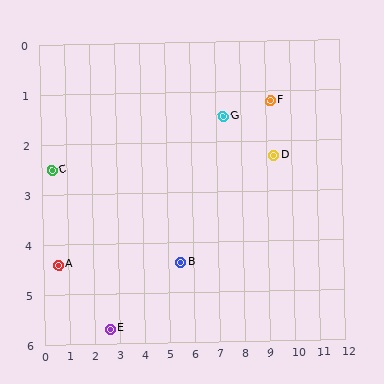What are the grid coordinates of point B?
Point B is at approximately (5.5, 4.4).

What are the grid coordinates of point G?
Point G is at approximately (7.3, 1.5).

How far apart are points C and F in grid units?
Points C and F are about 8.9 grid units apart.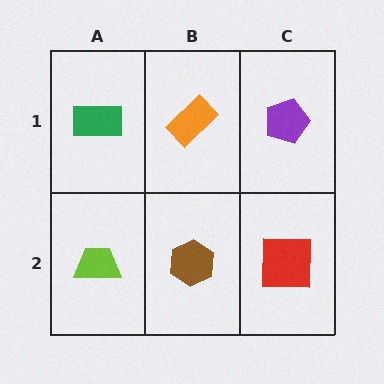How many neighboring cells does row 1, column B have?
3.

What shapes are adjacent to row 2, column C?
A purple pentagon (row 1, column C), a brown hexagon (row 2, column B).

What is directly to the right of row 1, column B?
A purple pentagon.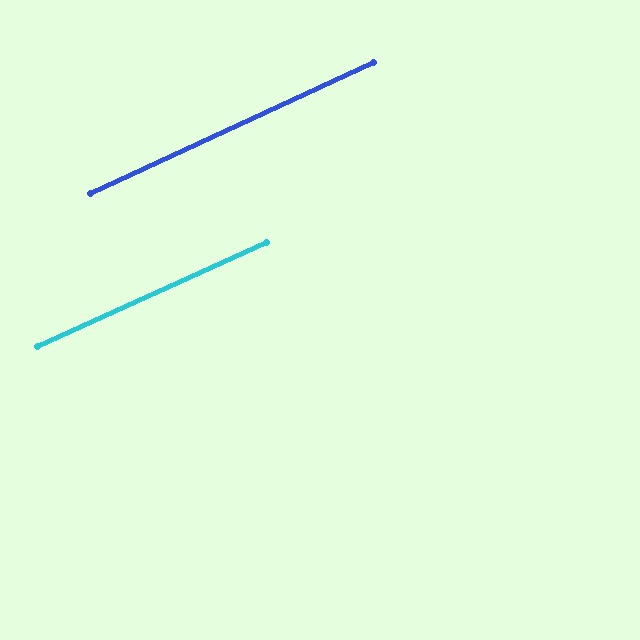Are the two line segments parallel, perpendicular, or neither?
Parallel — their directions differ by only 0.4°.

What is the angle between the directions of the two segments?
Approximately 0 degrees.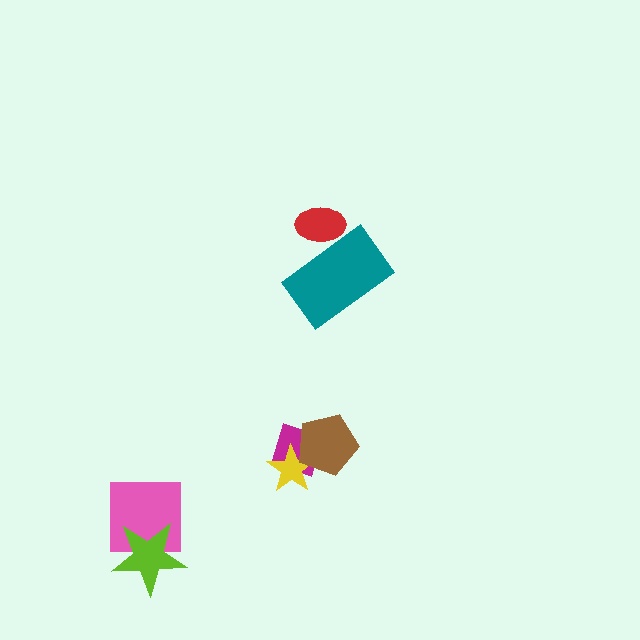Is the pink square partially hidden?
Yes, it is partially covered by another shape.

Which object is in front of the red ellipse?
The teal rectangle is in front of the red ellipse.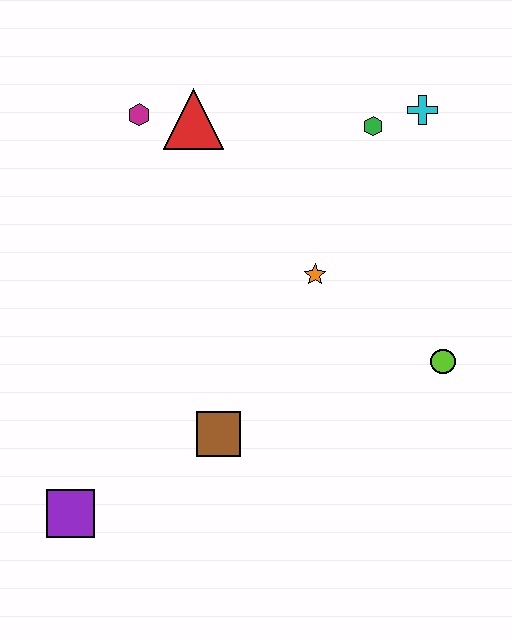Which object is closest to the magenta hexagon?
The red triangle is closest to the magenta hexagon.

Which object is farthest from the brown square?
The cyan cross is farthest from the brown square.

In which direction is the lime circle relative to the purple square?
The lime circle is to the right of the purple square.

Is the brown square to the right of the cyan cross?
No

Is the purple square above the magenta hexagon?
No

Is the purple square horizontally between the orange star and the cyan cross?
No